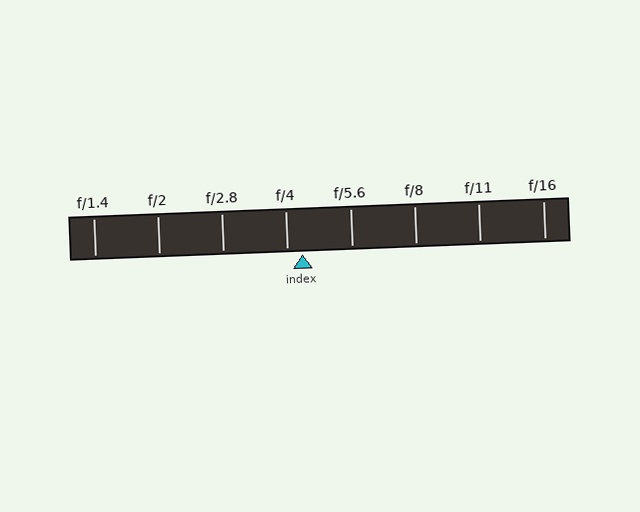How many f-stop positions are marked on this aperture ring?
There are 8 f-stop positions marked.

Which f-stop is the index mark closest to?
The index mark is closest to f/4.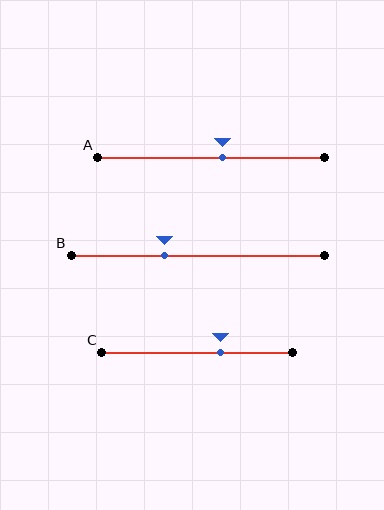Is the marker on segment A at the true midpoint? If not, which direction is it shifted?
No, the marker on segment A is shifted to the right by about 5% of the segment length.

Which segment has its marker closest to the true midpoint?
Segment A has its marker closest to the true midpoint.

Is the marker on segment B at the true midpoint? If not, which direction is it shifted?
No, the marker on segment B is shifted to the left by about 13% of the segment length.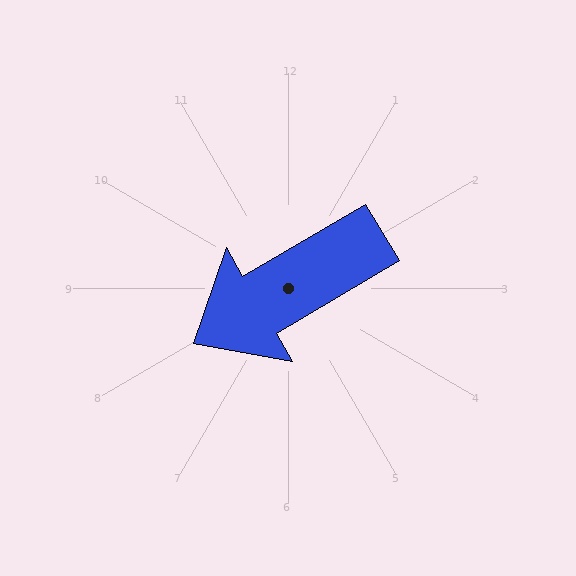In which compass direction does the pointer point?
Southwest.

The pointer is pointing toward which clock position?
Roughly 8 o'clock.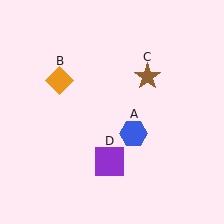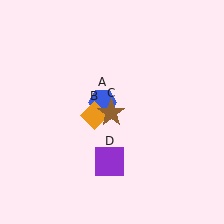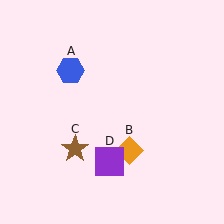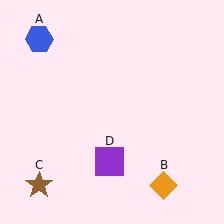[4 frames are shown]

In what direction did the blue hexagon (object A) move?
The blue hexagon (object A) moved up and to the left.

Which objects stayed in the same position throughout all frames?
Purple square (object D) remained stationary.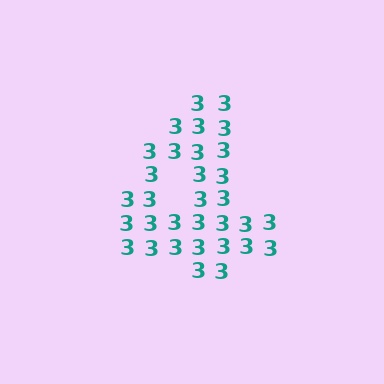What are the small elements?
The small elements are digit 3's.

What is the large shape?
The large shape is the digit 4.